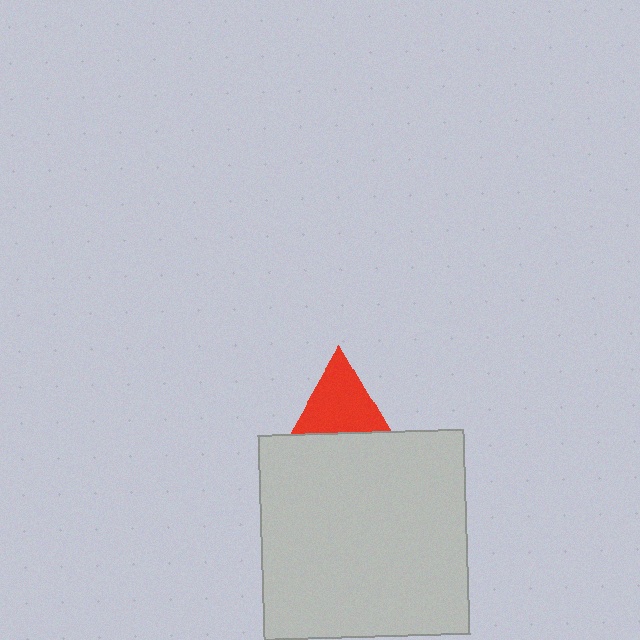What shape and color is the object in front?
The object in front is a light gray square.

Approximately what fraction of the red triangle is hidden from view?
Roughly 48% of the red triangle is hidden behind the light gray square.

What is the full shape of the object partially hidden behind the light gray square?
The partially hidden object is a red triangle.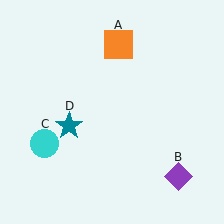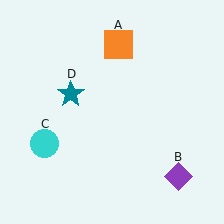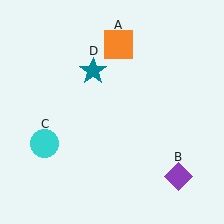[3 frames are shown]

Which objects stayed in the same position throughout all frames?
Orange square (object A) and purple diamond (object B) and cyan circle (object C) remained stationary.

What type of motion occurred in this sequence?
The teal star (object D) rotated clockwise around the center of the scene.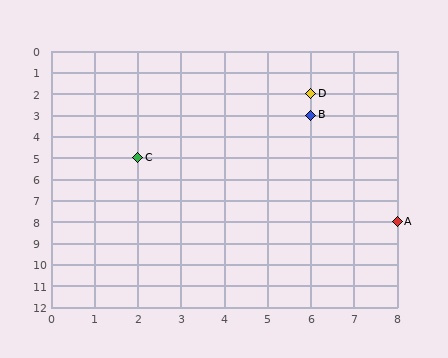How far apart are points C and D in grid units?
Points C and D are 4 columns and 3 rows apart (about 5.0 grid units diagonally).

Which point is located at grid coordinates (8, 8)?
Point A is at (8, 8).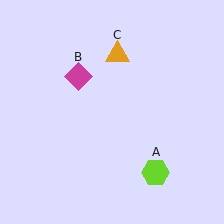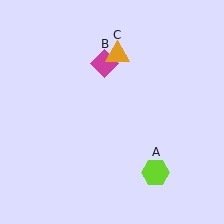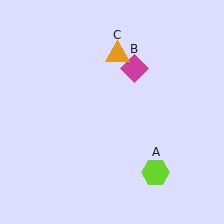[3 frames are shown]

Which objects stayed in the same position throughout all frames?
Lime hexagon (object A) and orange triangle (object C) remained stationary.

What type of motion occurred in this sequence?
The magenta diamond (object B) rotated clockwise around the center of the scene.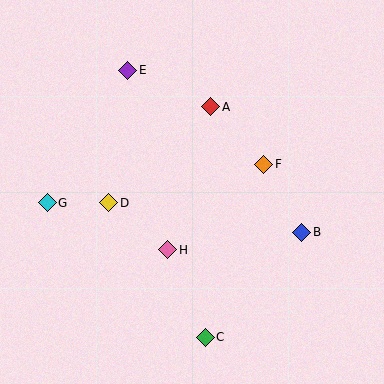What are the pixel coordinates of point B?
Point B is at (302, 232).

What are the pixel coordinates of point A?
Point A is at (211, 107).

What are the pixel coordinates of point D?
Point D is at (109, 203).